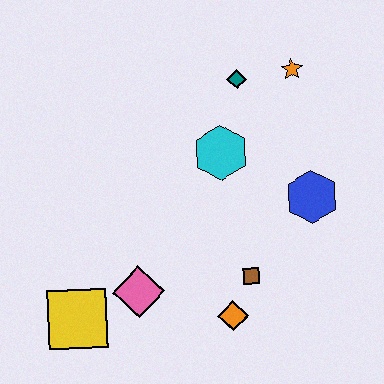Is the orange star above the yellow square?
Yes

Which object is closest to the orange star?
The teal diamond is closest to the orange star.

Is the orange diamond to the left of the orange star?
Yes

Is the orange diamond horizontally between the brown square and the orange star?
No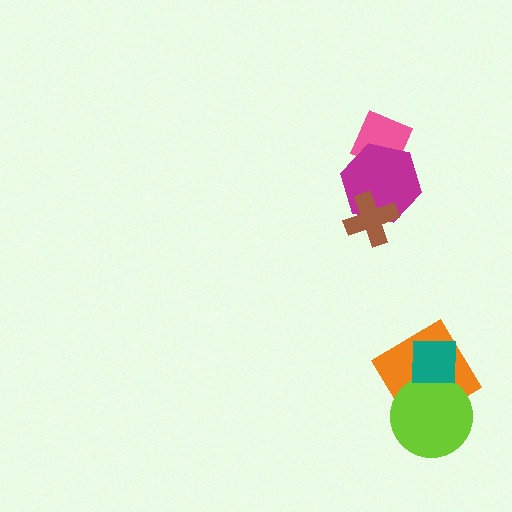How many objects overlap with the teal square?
2 objects overlap with the teal square.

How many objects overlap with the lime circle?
2 objects overlap with the lime circle.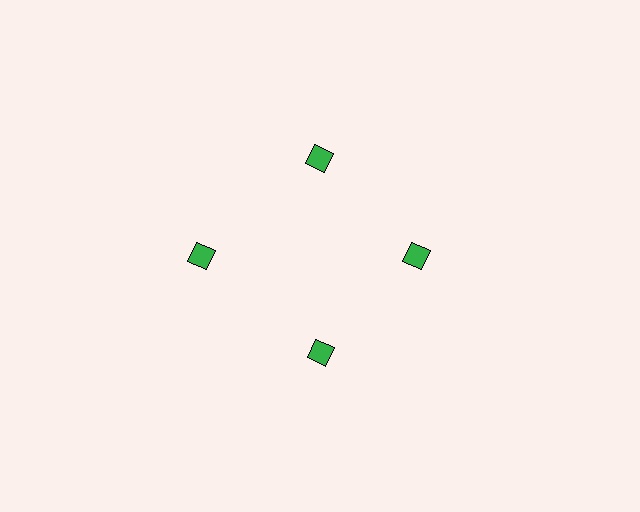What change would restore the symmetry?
The symmetry would be restored by moving it inward, back onto the ring so that all 4 squares sit at equal angles and equal distance from the center.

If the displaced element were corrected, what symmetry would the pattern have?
It would have 4-fold rotational symmetry — the pattern would map onto itself every 90 degrees.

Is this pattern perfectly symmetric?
No. The 4 green squares are arranged in a ring, but one element near the 9 o'clock position is pushed outward from the center, breaking the 4-fold rotational symmetry.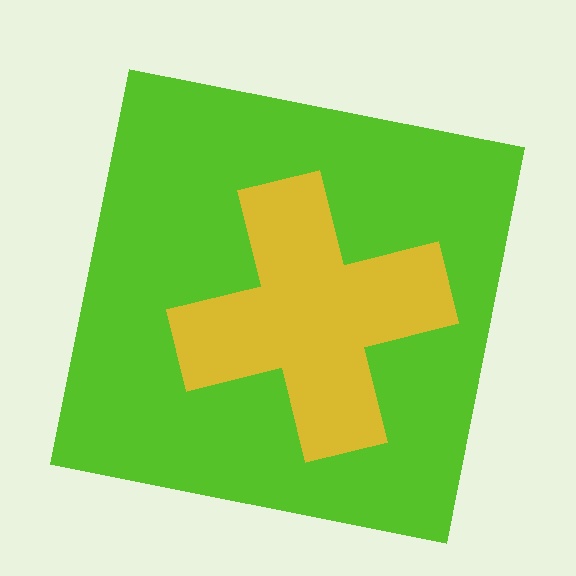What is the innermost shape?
The yellow cross.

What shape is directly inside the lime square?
The yellow cross.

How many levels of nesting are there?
2.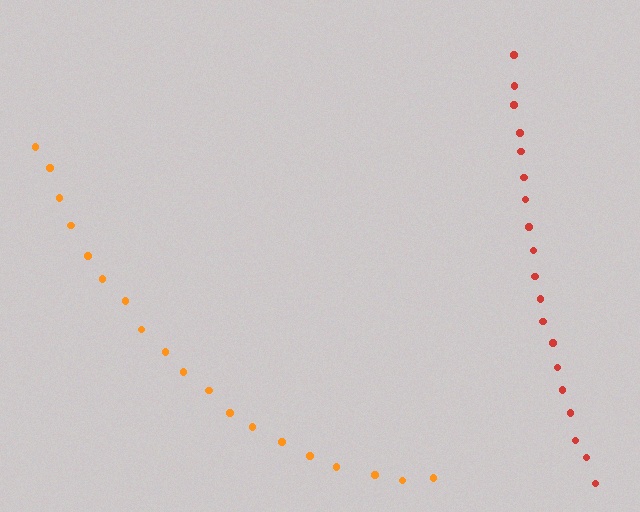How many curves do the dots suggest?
There are 2 distinct paths.